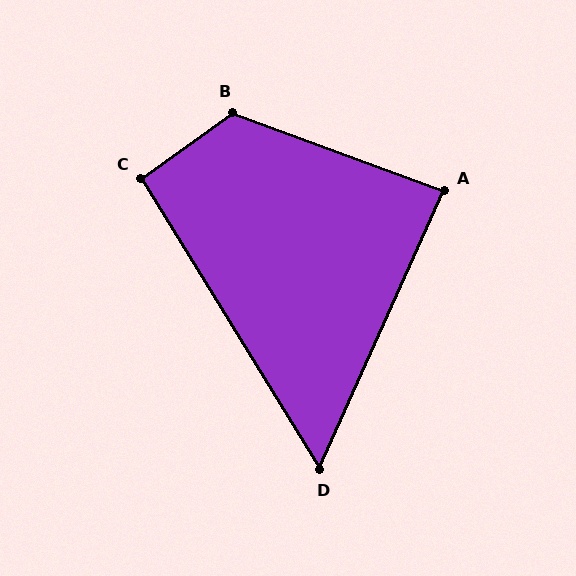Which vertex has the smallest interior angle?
D, at approximately 56 degrees.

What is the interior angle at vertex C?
Approximately 94 degrees (approximately right).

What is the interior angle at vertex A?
Approximately 86 degrees (approximately right).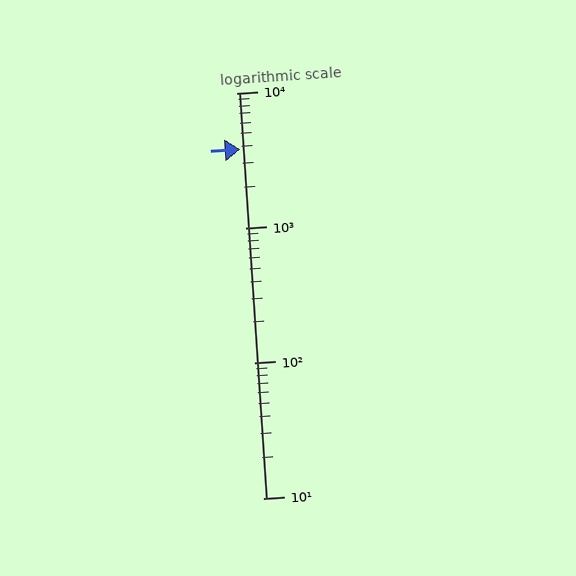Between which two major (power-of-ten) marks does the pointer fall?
The pointer is between 1000 and 10000.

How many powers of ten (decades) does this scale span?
The scale spans 3 decades, from 10 to 10000.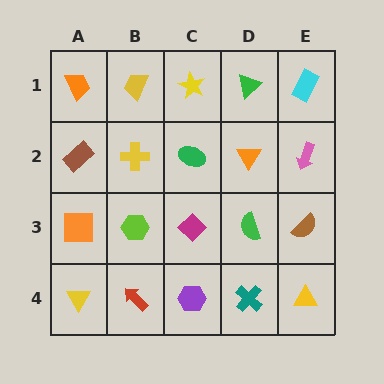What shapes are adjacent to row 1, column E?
A pink arrow (row 2, column E), a green triangle (row 1, column D).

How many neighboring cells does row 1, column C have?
3.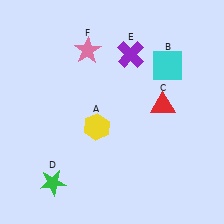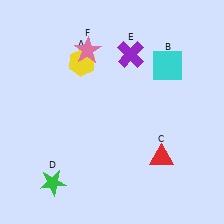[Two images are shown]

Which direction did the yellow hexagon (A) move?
The yellow hexagon (A) moved up.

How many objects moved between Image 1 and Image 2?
2 objects moved between the two images.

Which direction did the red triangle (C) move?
The red triangle (C) moved down.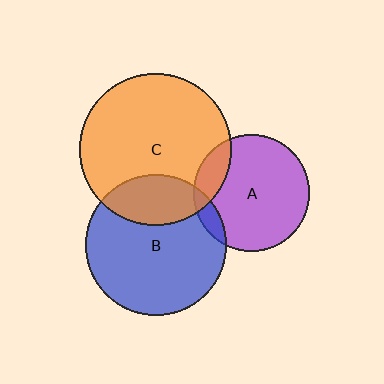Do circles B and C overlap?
Yes.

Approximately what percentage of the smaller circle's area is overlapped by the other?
Approximately 25%.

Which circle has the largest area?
Circle C (orange).